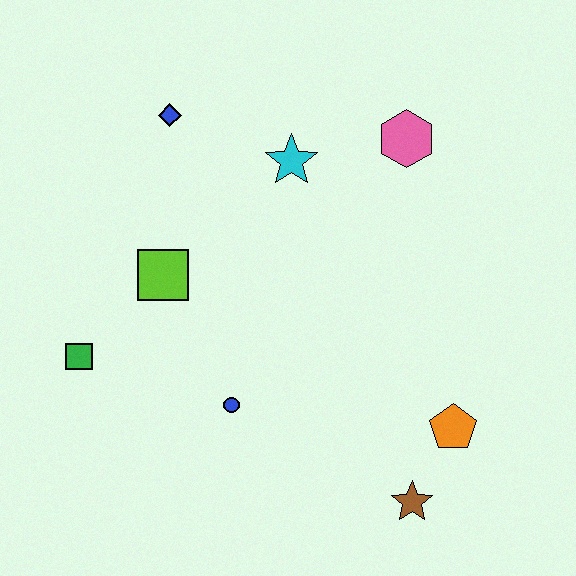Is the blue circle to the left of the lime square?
No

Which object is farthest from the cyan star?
The brown star is farthest from the cyan star.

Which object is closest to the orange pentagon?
The brown star is closest to the orange pentagon.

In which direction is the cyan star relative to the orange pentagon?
The cyan star is above the orange pentagon.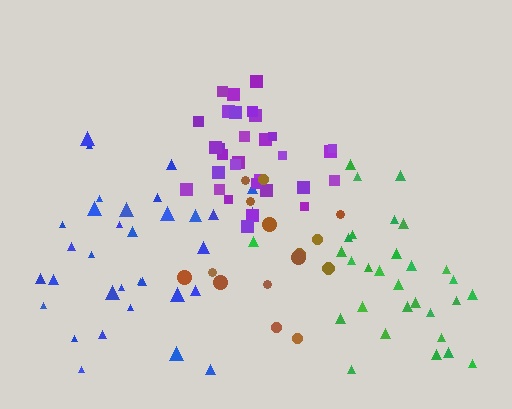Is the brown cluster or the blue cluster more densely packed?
Blue.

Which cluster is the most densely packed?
Purple.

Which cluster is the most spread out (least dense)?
Brown.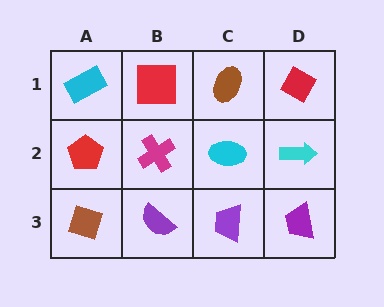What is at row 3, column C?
A purple trapezoid.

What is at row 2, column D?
A cyan arrow.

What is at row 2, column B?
A magenta cross.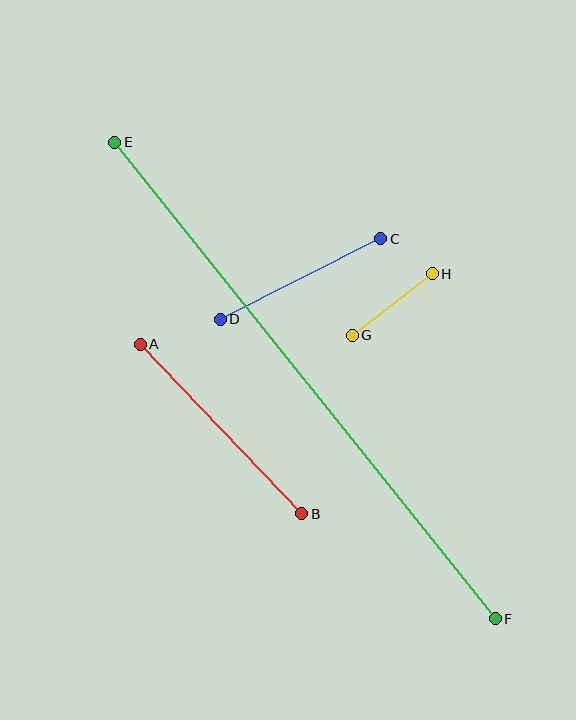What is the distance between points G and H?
The distance is approximately 101 pixels.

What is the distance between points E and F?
The distance is approximately 610 pixels.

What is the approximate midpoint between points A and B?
The midpoint is at approximately (221, 429) pixels.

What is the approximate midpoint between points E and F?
The midpoint is at approximately (305, 381) pixels.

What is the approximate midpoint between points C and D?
The midpoint is at approximately (301, 279) pixels.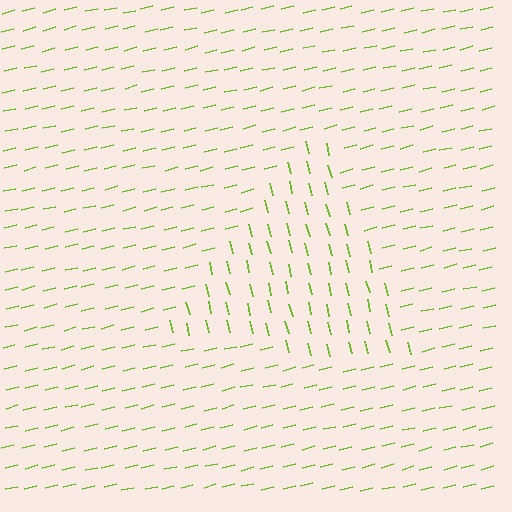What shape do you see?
I see a triangle.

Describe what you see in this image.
The image is filled with small lime line segments. A triangle region in the image has lines oriented differently from the surrounding lines, creating a visible texture boundary.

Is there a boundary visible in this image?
Yes, there is a texture boundary formed by a change in line orientation.